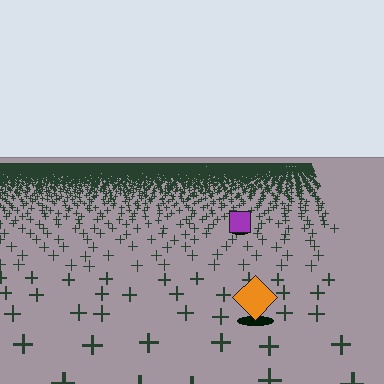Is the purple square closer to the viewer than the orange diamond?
No. The orange diamond is closer — you can tell from the texture gradient: the ground texture is coarser near it.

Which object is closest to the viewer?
The orange diamond is closest. The texture marks near it are larger and more spread out.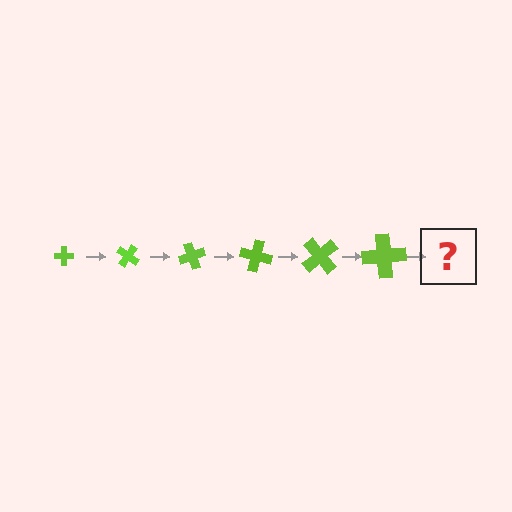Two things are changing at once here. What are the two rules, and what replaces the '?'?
The two rules are that the cross grows larger each step and it rotates 35 degrees each step. The '?' should be a cross, larger than the previous one and rotated 210 degrees from the start.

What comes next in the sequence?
The next element should be a cross, larger than the previous one and rotated 210 degrees from the start.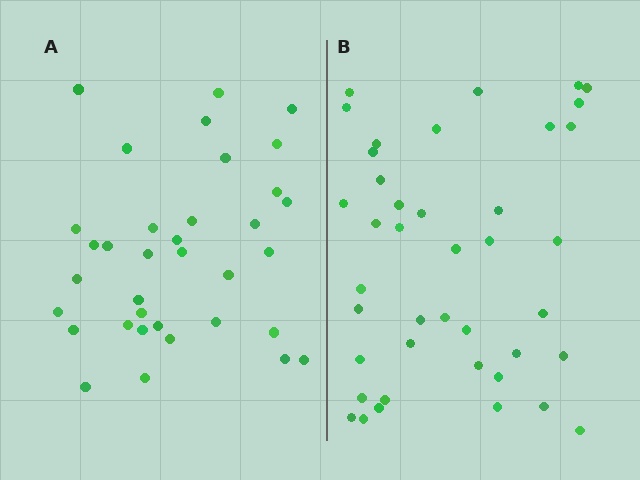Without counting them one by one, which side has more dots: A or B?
Region B (the right region) has more dots.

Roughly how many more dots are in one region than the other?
Region B has about 6 more dots than region A.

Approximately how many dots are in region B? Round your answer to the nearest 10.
About 40 dots. (The exact count is 41, which rounds to 40.)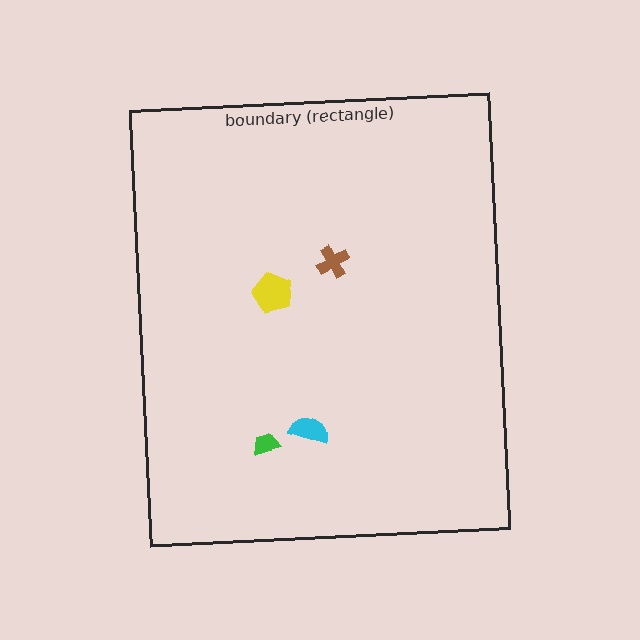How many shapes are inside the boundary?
4 inside, 0 outside.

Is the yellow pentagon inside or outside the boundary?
Inside.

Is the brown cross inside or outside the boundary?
Inside.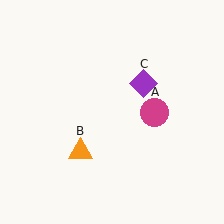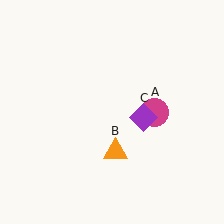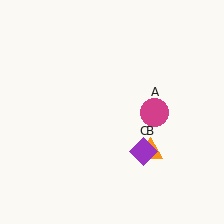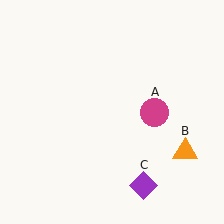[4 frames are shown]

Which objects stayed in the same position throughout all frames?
Magenta circle (object A) remained stationary.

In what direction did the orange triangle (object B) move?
The orange triangle (object B) moved right.